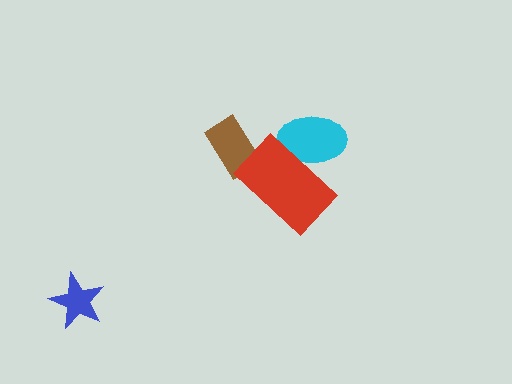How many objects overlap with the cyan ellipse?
1 object overlaps with the cyan ellipse.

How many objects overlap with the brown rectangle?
1 object overlaps with the brown rectangle.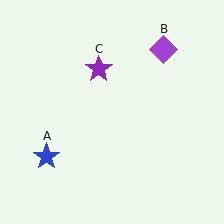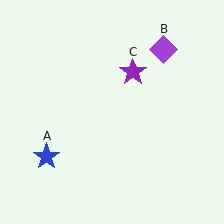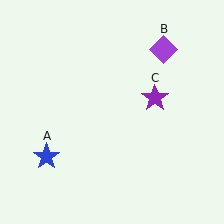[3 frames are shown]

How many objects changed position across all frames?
1 object changed position: purple star (object C).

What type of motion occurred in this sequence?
The purple star (object C) rotated clockwise around the center of the scene.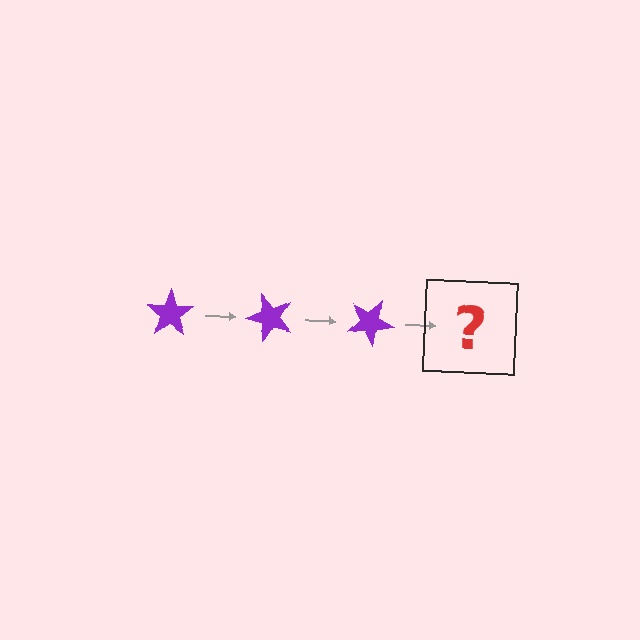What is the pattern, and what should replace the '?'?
The pattern is that the star rotates 50 degrees each step. The '?' should be a purple star rotated 150 degrees.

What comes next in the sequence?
The next element should be a purple star rotated 150 degrees.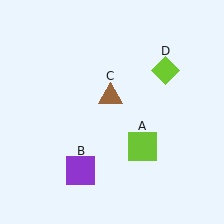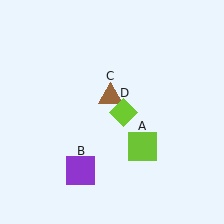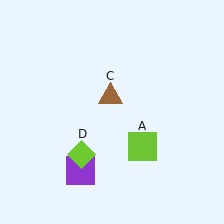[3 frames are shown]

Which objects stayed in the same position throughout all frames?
Lime square (object A) and purple square (object B) and brown triangle (object C) remained stationary.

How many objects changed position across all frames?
1 object changed position: lime diamond (object D).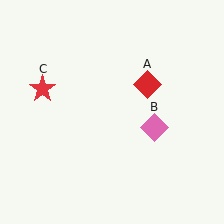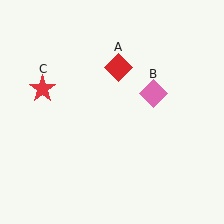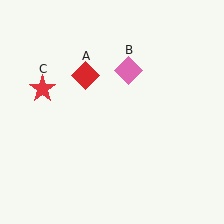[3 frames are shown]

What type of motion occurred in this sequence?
The red diamond (object A), pink diamond (object B) rotated counterclockwise around the center of the scene.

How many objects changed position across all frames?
2 objects changed position: red diamond (object A), pink diamond (object B).